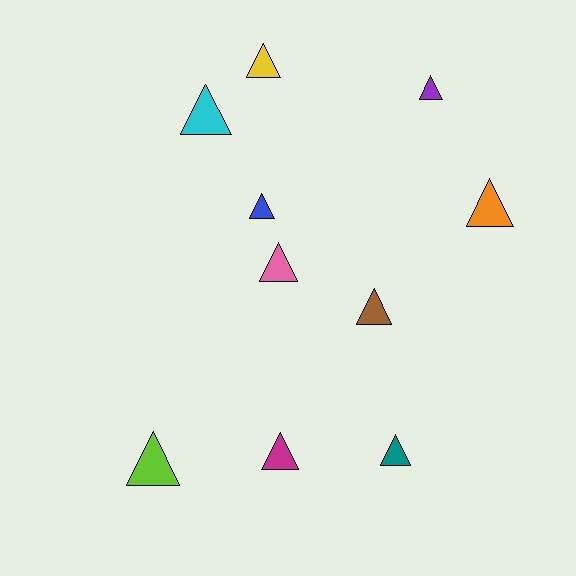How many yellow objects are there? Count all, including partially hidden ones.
There is 1 yellow object.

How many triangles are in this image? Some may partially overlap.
There are 10 triangles.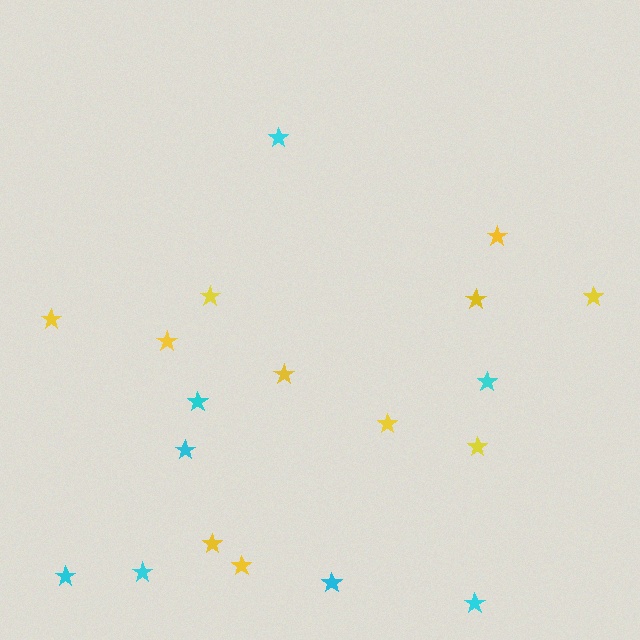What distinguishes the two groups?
There are 2 groups: one group of cyan stars (8) and one group of yellow stars (11).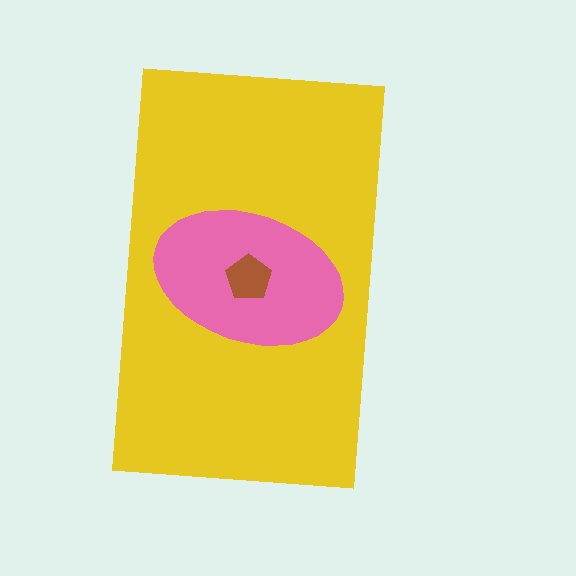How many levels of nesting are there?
3.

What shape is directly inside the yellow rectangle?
The pink ellipse.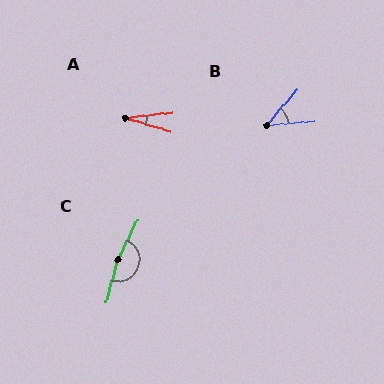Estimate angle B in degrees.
Approximately 44 degrees.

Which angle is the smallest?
A, at approximately 22 degrees.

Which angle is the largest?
C, at approximately 169 degrees.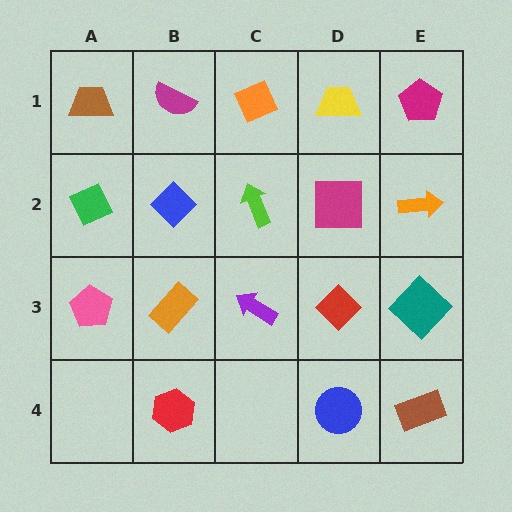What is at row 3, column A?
A pink pentagon.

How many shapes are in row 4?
3 shapes.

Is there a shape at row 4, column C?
No, that cell is empty.